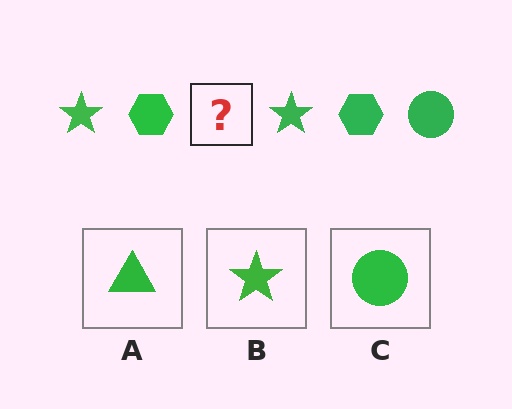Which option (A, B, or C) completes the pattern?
C.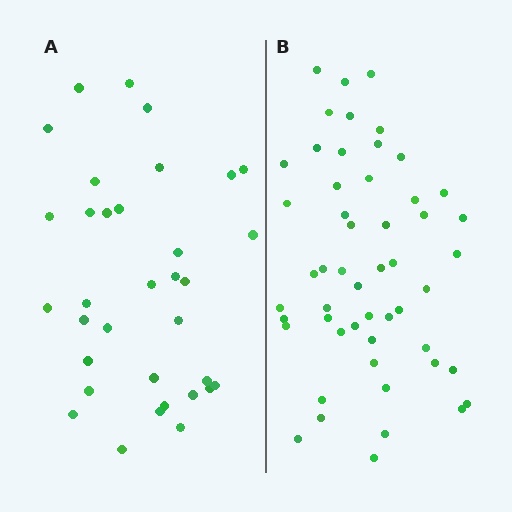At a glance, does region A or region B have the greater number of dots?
Region B (the right region) has more dots.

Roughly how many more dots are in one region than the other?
Region B has approximately 20 more dots than region A.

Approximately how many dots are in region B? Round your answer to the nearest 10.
About 50 dots. (The exact count is 52, which rounds to 50.)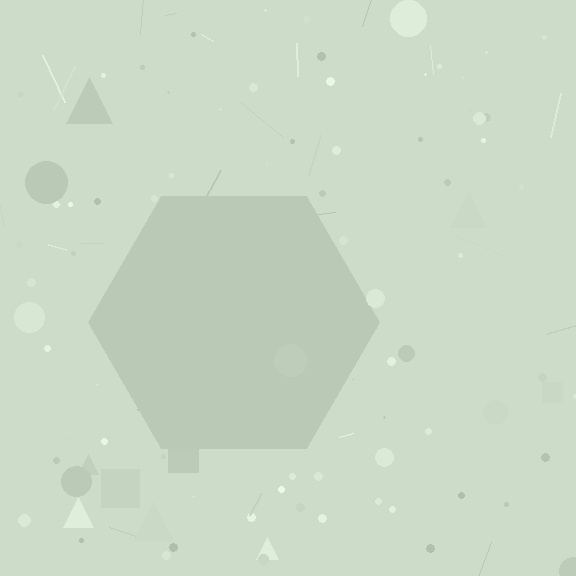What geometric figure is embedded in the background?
A hexagon is embedded in the background.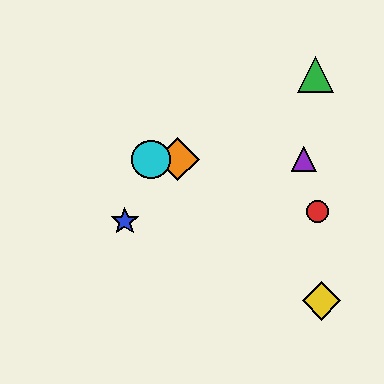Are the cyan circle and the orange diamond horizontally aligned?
Yes, both are at y≈159.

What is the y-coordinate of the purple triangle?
The purple triangle is at y≈159.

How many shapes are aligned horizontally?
3 shapes (the purple triangle, the orange diamond, the cyan circle) are aligned horizontally.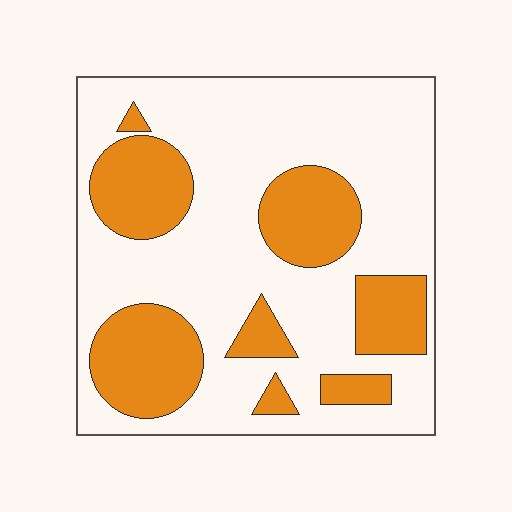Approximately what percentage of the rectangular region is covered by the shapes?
Approximately 30%.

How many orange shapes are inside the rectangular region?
8.